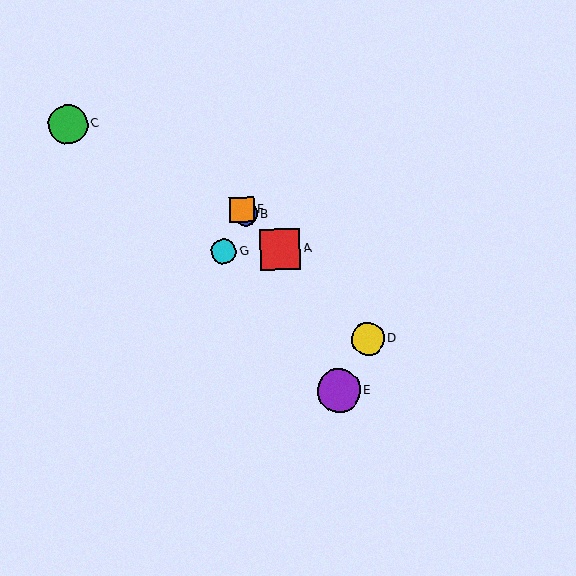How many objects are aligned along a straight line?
4 objects (A, B, D, F) are aligned along a straight line.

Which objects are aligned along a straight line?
Objects A, B, D, F are aligned along a straight line.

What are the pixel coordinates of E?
Object E is at (339, 391).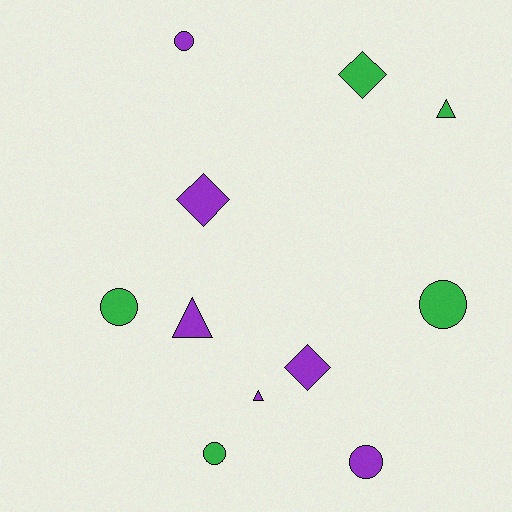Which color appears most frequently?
Purple, with 6 objects.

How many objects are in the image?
There are 11 objects.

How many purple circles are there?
There are 2 purple circles.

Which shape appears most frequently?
Circle, with 5 objects.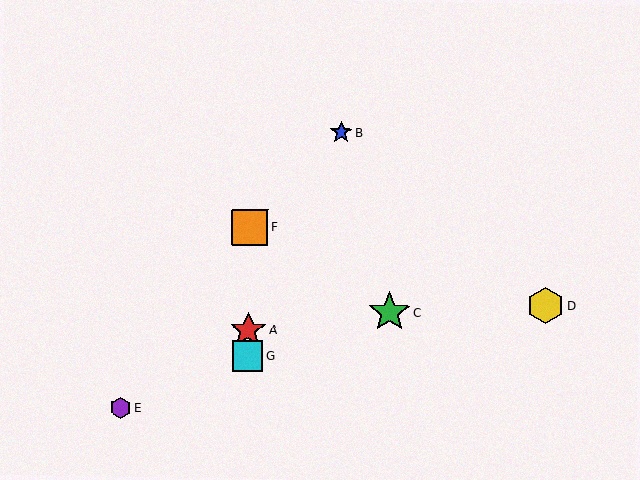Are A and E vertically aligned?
No, A is at x≈248 and E is at x≈120.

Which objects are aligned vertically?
Objects A, F, G are aligned vertically.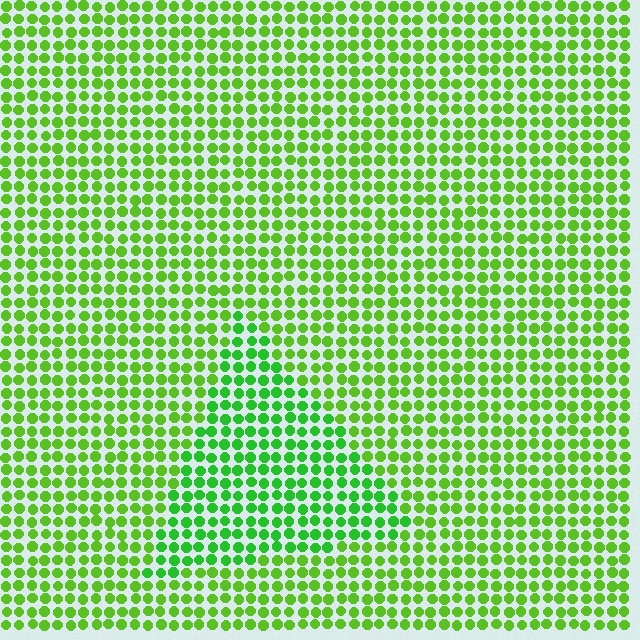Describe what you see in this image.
The image is filled with small lime elements in a uniform arrangement. A triangle-shaped region is visible where the elements are tinted to a slightly different hue, forming a subtle color boundary.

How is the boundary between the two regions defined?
The boundary is defined purely by a slight shift in hue (about 23 degrees). Spacing, size, and orientation are identical on both sides.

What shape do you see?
I see a triangle.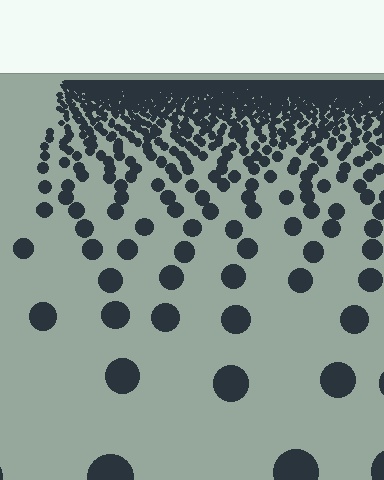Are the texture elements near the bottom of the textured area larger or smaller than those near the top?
Larger. Near the bottom, elements are closer to the viewer and appear at a bigger on-screen size.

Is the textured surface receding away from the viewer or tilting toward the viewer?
The surface is receding away from the viewer. Texture elements get smaller and denser toward the top.